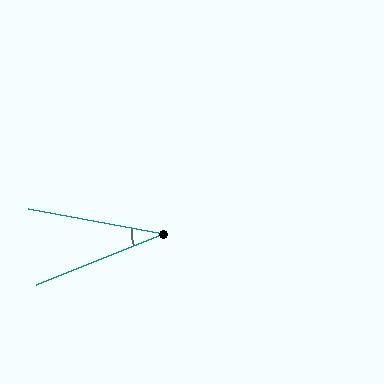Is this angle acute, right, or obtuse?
It is acute.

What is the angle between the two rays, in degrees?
Approximately 33 degrees.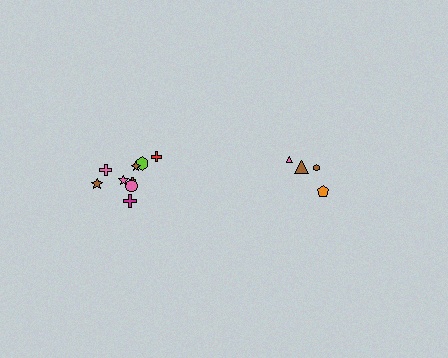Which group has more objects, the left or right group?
The left group.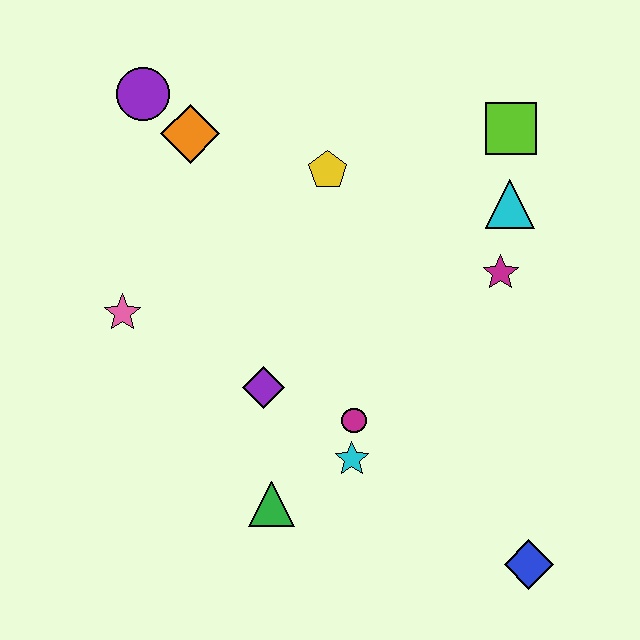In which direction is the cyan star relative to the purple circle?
The cyan star is below the purple circle.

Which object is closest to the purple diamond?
The magenta circle is closest to the purple diamond.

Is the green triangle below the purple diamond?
Yes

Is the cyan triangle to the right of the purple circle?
Yes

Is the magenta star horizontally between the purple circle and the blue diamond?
Yes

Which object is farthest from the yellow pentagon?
The blue diamond is farthest from the yellow pentagon.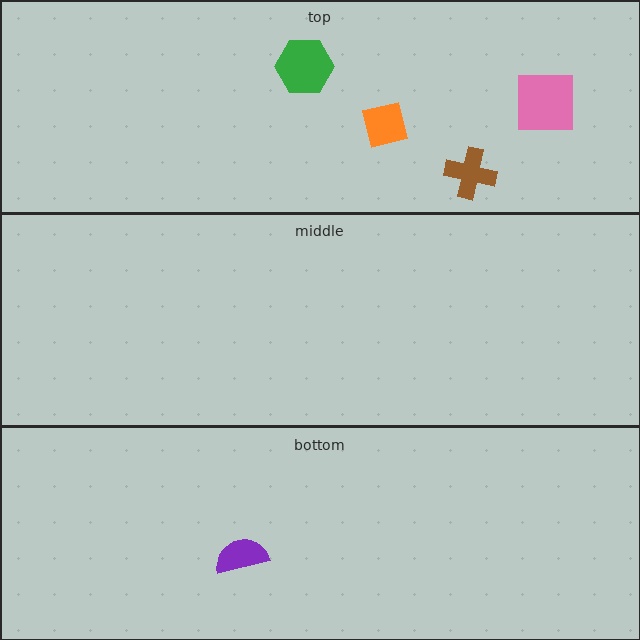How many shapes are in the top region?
4.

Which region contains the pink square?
The top region.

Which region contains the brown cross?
The top region.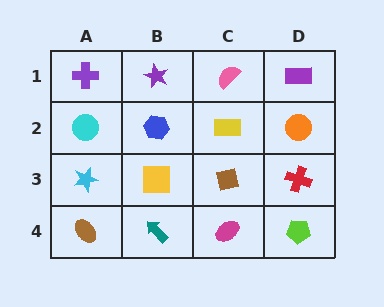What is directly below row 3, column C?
A magenta ellipse.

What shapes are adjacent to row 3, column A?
A cyan circle (row 2, column A), a brown ellipse (row 4, column A), a yellow square (row 3, column B).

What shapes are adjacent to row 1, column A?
A cyan circle (row 2, column A), a purple star (row 1, column B).